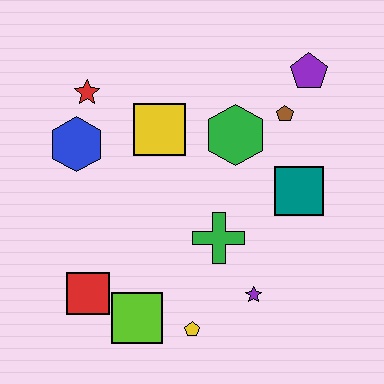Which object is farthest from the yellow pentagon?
The purple pentagon is farthest from the yellow pentagon.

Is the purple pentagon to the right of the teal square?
Yes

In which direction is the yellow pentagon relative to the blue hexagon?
The yellow pentagon is below the blue hexagon.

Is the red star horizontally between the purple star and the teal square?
No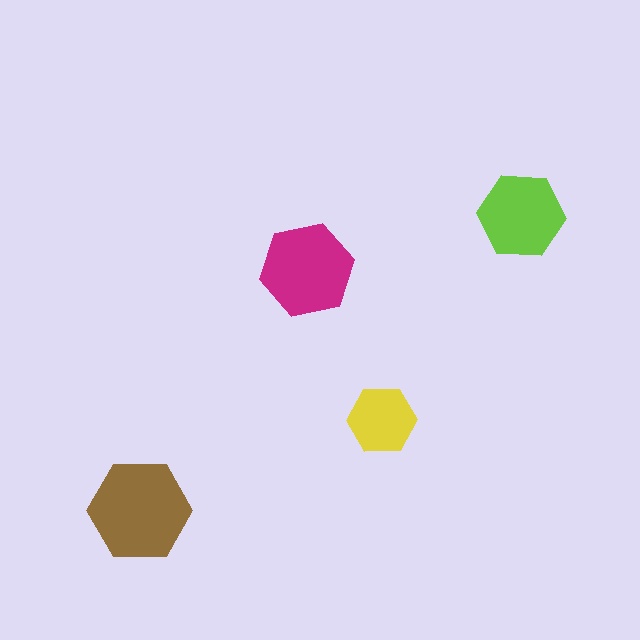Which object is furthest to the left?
The brown hexagon is leftmost.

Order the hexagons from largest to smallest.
the brown one, the magenta one, the lime one, the yellow one.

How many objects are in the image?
There are 4 objects in the image.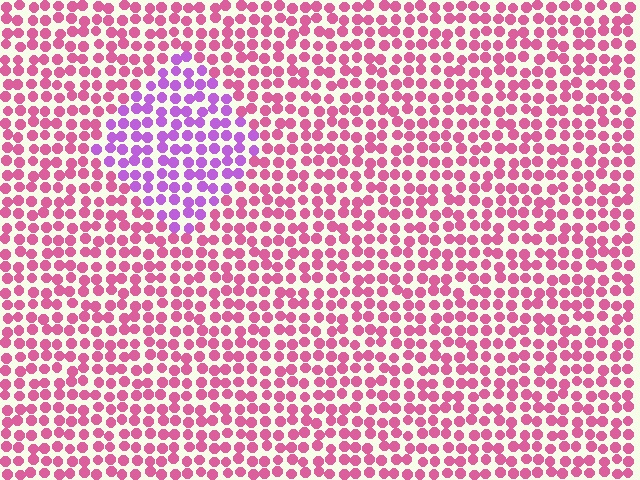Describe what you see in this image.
The image is filled with small pink elements in a uniform arrangement. A diamond-shaped region is visible where the elements are tinted to a slightly different hue, forming a subtle color boundary.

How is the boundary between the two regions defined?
The boundary is defined purely by a slight shift in hue (about 44 degrees). Spacing, size, and orientation are identical on both sides.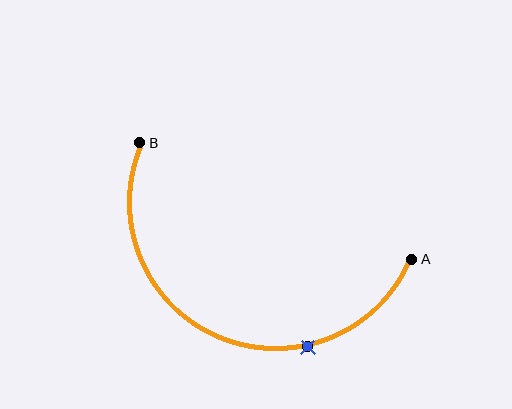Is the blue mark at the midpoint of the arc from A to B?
No. The blue mark lies on the arc but is closer to endpoint A. The arc midpoint would be at the point on the curve equidistant along the arc from both A and B.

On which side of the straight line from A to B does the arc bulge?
The arc bulges below the straight line connecting A and B.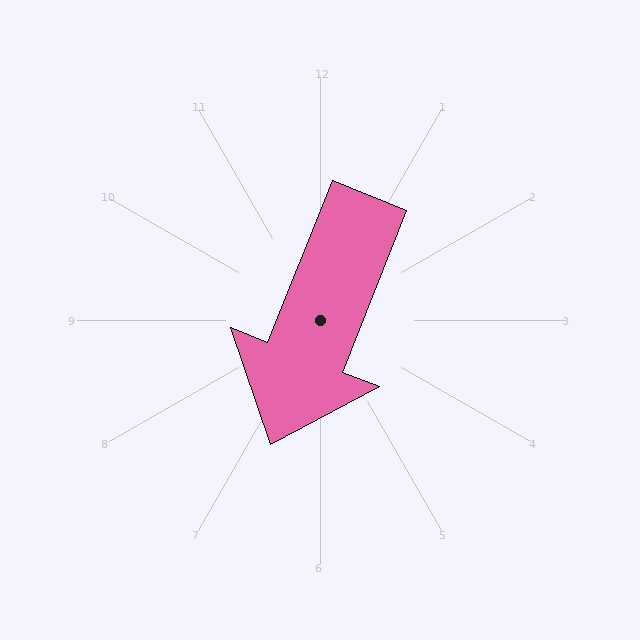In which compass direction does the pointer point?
South.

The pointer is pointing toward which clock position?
Roughly 7 o'clock.